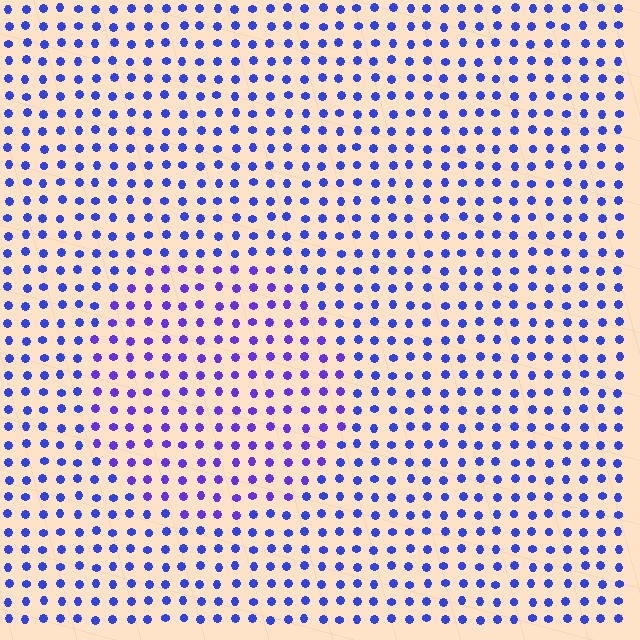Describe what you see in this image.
The image is filled with small blue elements in a uniform arrangement. A circle-shaped region is visible where the elements are tinted to a slightly different hue, forming a subtle color boundary.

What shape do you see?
I see a circle.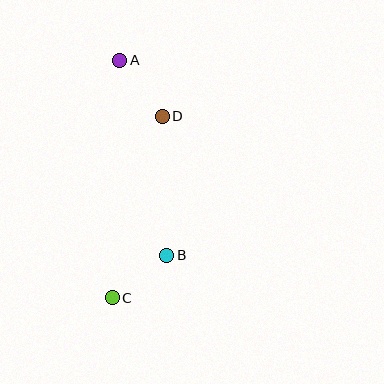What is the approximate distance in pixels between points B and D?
The distance between B and D is approximately 139 pixels.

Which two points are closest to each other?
Points B and C are closest to each other.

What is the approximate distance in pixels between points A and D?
The distance between A and D is approximately 70 pixels.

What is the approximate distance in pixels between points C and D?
The distance between C and D is approximately 188 pixels.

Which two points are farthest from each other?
Points A and C are farthest from each other.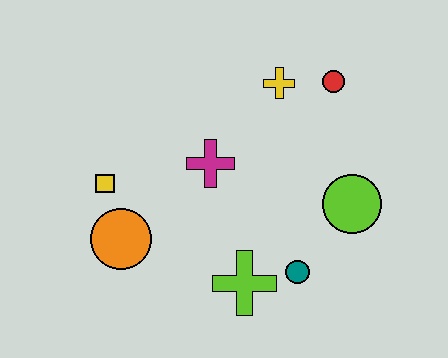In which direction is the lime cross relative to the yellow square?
The lime cross is to the right of the yellow square.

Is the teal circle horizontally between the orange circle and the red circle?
Yes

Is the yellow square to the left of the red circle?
Yes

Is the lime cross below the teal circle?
Yes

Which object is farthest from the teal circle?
The yellow square is farthest from the teal circle.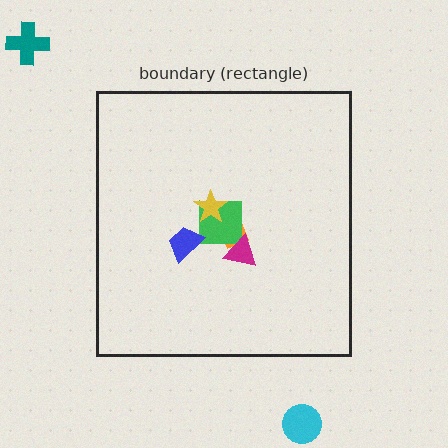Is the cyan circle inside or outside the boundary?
Outside.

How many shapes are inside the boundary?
5 inside, 2 outside.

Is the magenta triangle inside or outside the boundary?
Inside.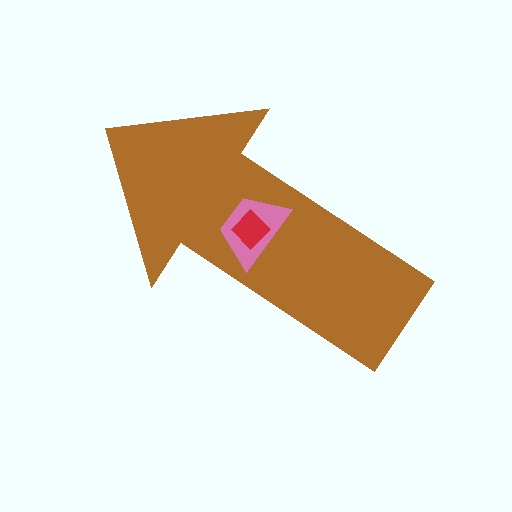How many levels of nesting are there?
3.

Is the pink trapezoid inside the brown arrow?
Yes.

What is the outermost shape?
The brown arrow.